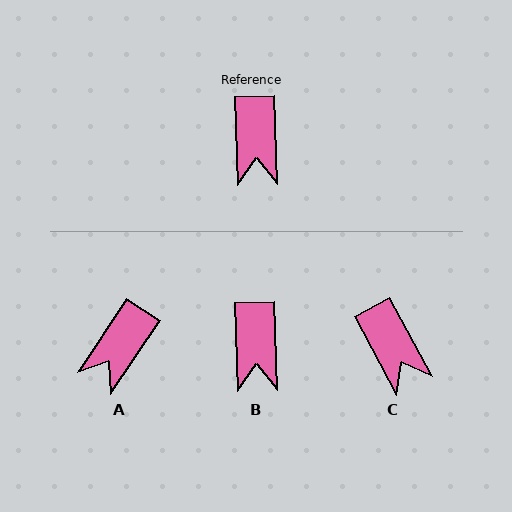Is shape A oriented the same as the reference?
No, it is off by about 36 degrees.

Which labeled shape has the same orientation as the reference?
B.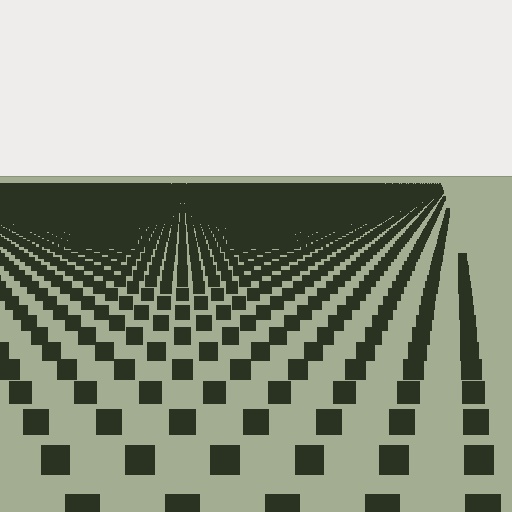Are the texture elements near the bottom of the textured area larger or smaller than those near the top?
Larger. Near the bottom, elements are closer to the viewer and appear at a bigger on-screen size.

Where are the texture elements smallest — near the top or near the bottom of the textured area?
Near the top.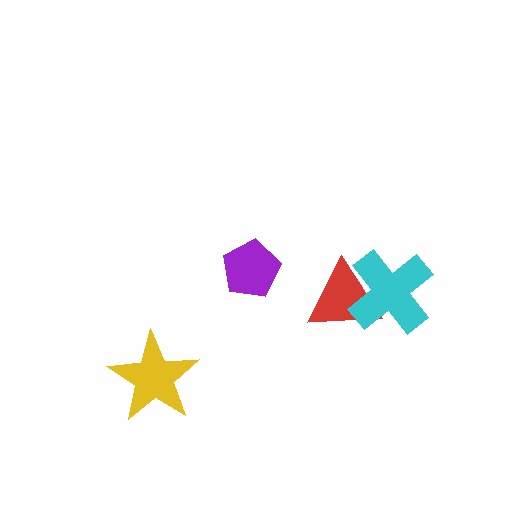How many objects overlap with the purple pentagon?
0 objects overlap with the purple pentagon.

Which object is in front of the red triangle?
The cyan cross is in front of the red triangle.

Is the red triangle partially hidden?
Yes, it is partially covered by another shape.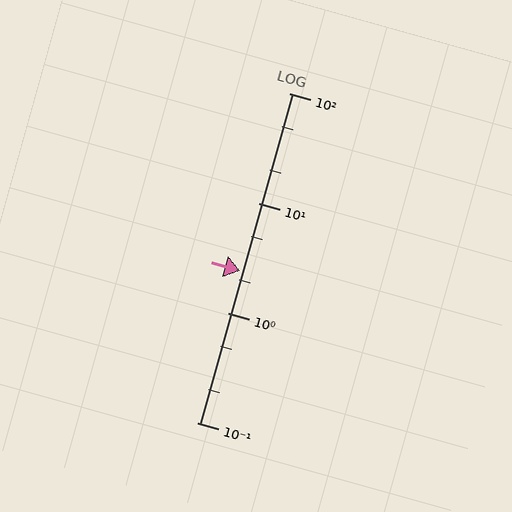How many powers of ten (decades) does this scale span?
The scale spans 3 decades, from 0.1 to 100.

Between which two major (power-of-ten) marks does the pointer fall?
The pointer is between 1 and 10.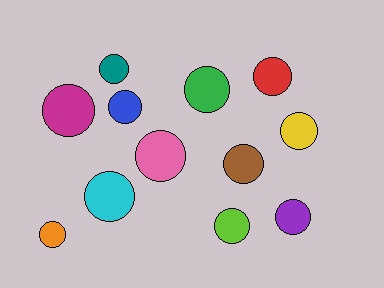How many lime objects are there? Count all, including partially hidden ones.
There is 1 lime object.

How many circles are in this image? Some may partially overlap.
There are 12 circles.